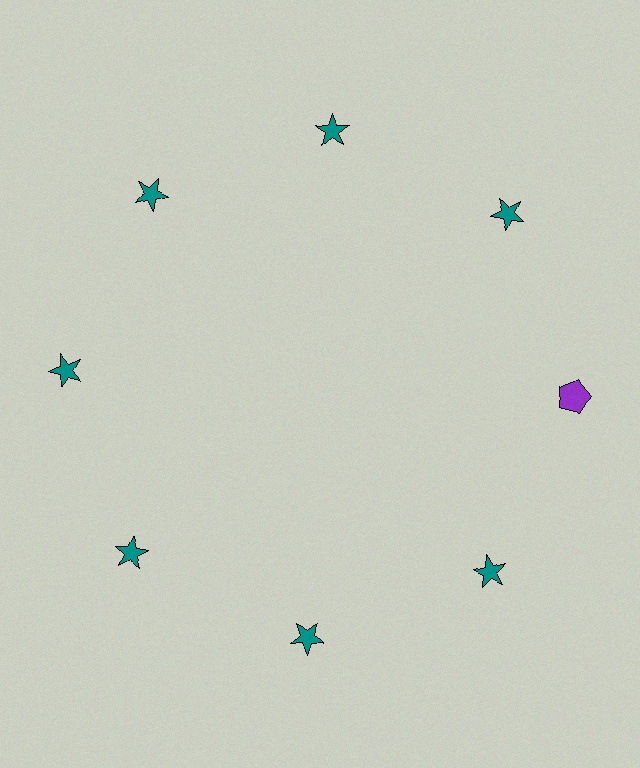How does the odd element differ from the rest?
It differs in both color (purple instead of teal) and shape (pentagon instead of star).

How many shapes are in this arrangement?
There are 8 shapes arranged in a ring pattern.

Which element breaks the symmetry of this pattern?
The purple pentagon at roughly the 3 o'clock position breaks the symmetry. All other shapes are teal stars.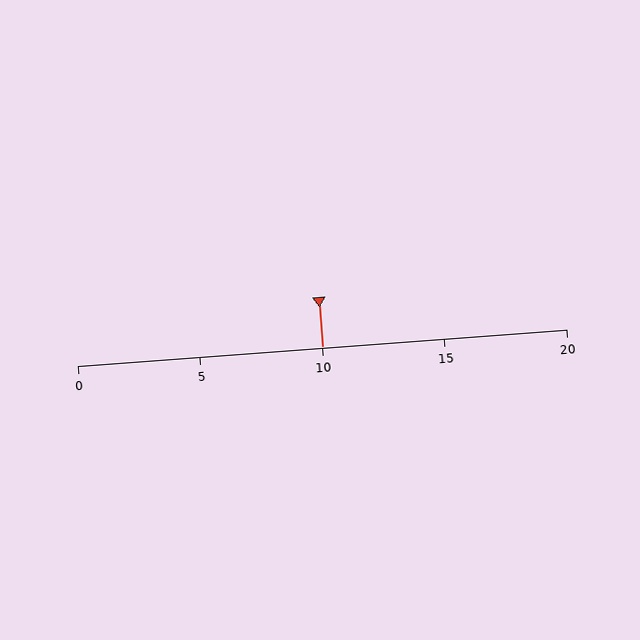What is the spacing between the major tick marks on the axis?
The major ticks are spaced 5 apart.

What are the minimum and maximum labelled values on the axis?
The axis runs from 0 to 20.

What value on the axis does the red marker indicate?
The marker indicates approximately 10.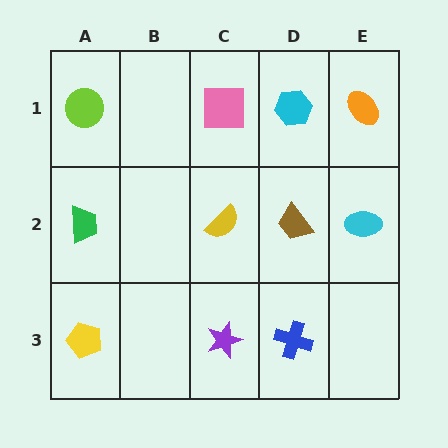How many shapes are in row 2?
4 shapes.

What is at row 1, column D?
A cyan hexagon.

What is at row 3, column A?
A yellow pentagon.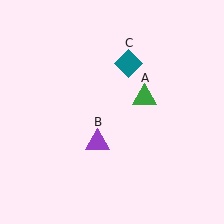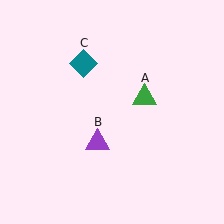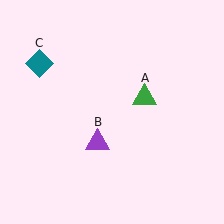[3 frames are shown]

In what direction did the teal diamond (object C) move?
The teal diamond (object C) moved left.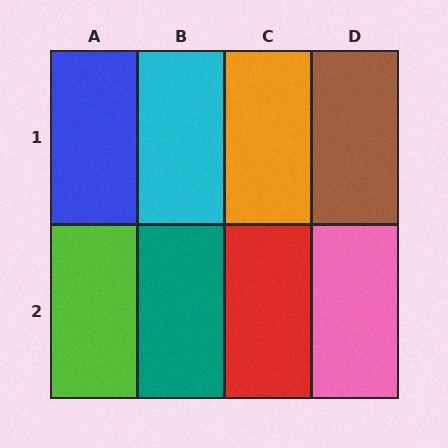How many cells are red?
1 cell is red.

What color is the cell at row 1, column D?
Brown.